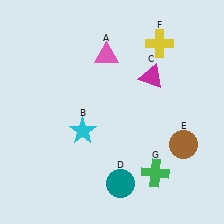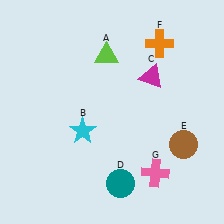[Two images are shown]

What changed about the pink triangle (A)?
In Image 1, A is pink. In Image 2, it changed to lime.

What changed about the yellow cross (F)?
In Image 1, F is yellow. In Image 2, it changed to orange.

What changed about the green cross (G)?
In Image 1, G is green. In Image 2, it changed to pink.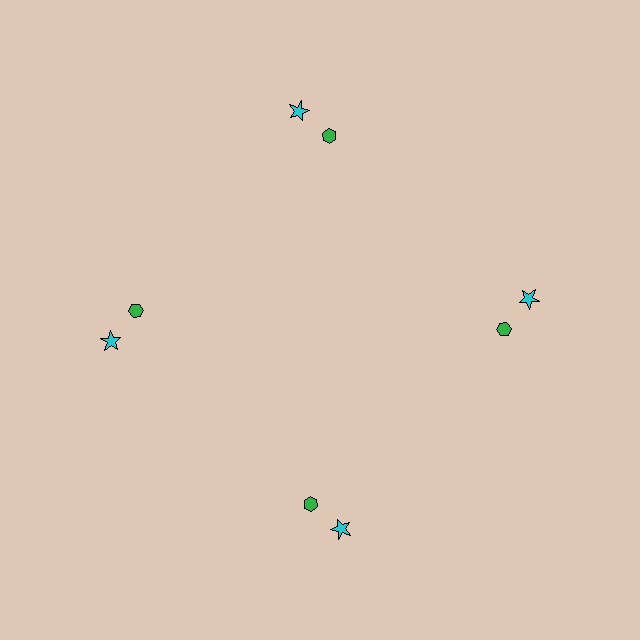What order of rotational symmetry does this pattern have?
This pattern has 4-fold rotational symmetry.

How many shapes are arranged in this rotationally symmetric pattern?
There are 8 shapes, arranged in 4 groups of 2.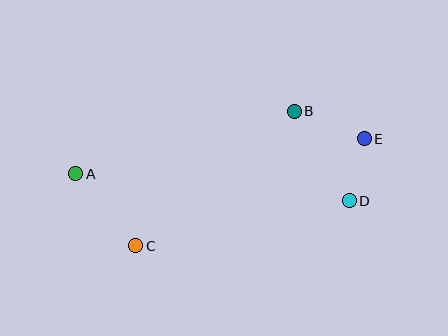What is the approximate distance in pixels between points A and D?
The distance between A and D is approximately 275 pixels.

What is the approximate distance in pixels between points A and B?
The distance between A and B is approximately 227 pixels.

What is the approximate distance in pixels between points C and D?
The distance between C and D is approximately 218 pixels.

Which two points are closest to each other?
Points D and E are closest to each other.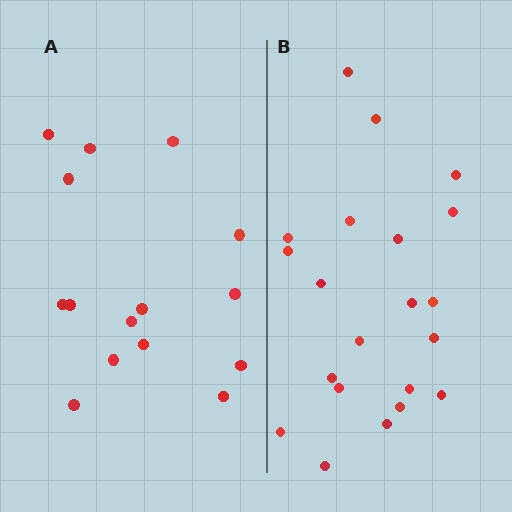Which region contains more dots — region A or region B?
Region B (the right region) has more dots.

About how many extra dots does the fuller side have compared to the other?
Region B has about 6 more dots than region A.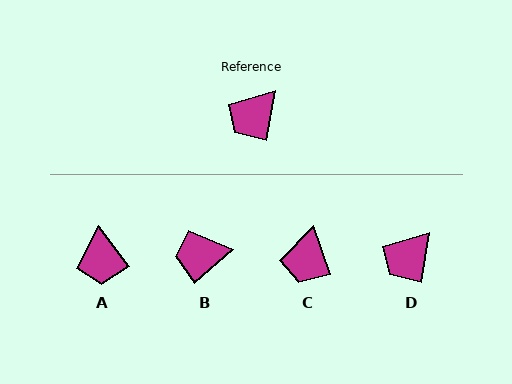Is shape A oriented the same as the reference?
No, it is off by about 46 degrees.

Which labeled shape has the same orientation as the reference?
D.